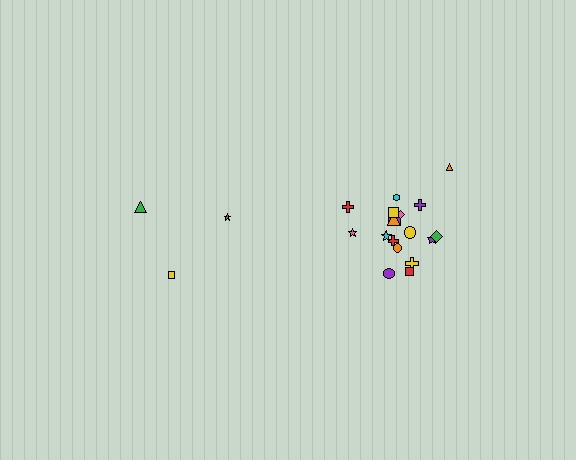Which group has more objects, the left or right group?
The right group.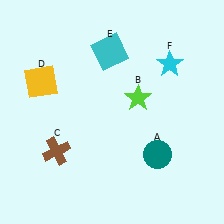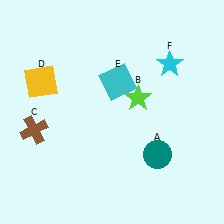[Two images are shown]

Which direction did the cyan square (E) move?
The cyan square (E) moved down.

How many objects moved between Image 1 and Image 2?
2 objects moved between the two images.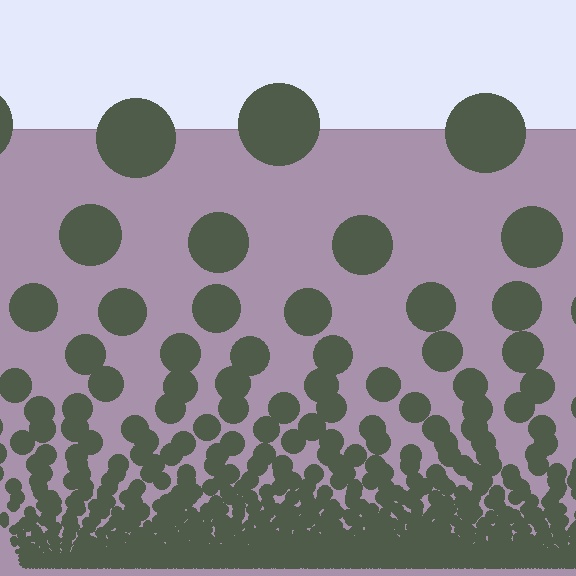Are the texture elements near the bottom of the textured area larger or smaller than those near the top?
Smaller. The gradient is inverted — elements near the bottom are smaller and denser.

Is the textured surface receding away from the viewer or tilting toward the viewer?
The surface appears to tilt toward the viewer. Texture elements get larger and sparser toward the top.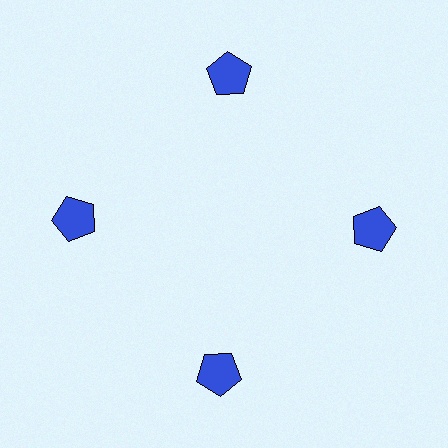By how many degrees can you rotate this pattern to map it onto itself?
The pattern maps onto itself every 90 degrees of rotation.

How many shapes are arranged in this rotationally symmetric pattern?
There are 4 shapes, arranged in 4 groups of 1.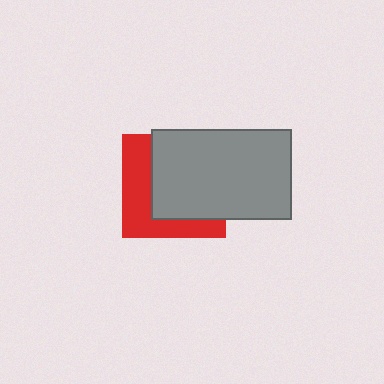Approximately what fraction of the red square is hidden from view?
Roughly 59% of the red square is hidden behind the gray rectangle.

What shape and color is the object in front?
The object in front is a gray rectangle.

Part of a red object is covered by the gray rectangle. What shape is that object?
It is a square.